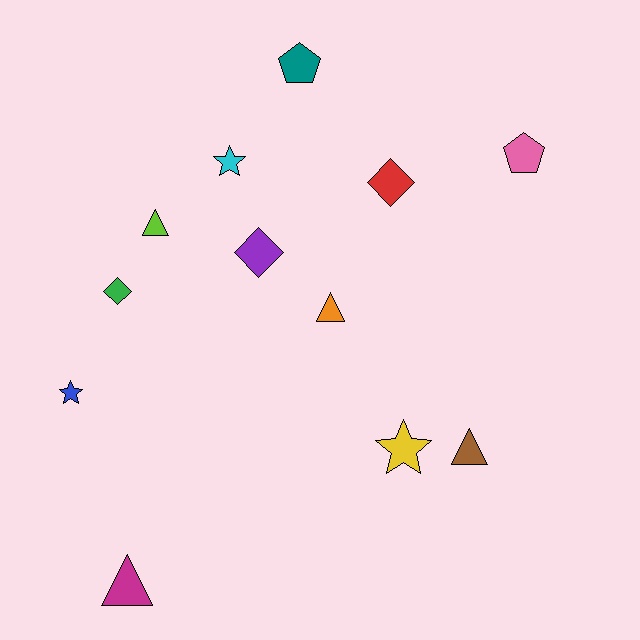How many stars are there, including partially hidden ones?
There are 3 stars.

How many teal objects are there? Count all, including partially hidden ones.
There is 1 teal object.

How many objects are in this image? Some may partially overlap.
There are 12 objects.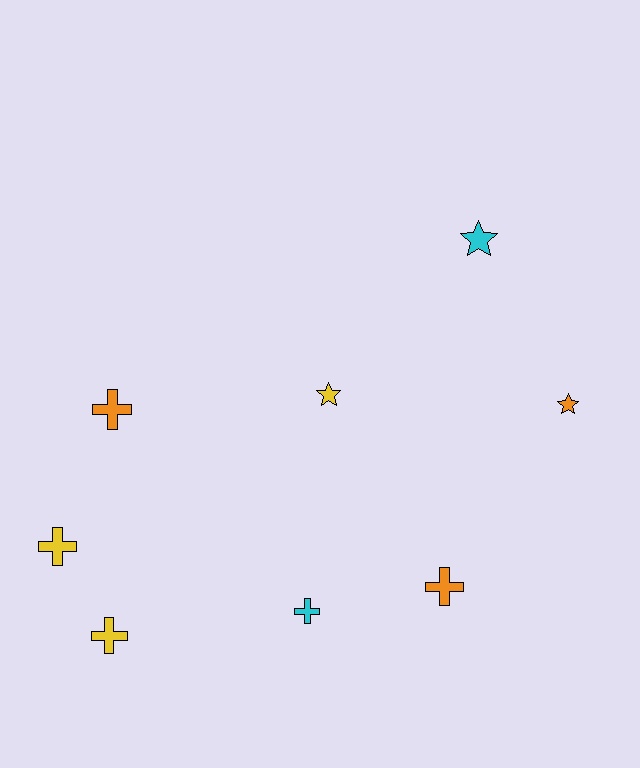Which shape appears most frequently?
Cross, with 5 objects.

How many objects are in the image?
There are 8 objects.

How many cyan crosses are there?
There is 1 cyan cross.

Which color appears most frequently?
Orange, with 3 objects.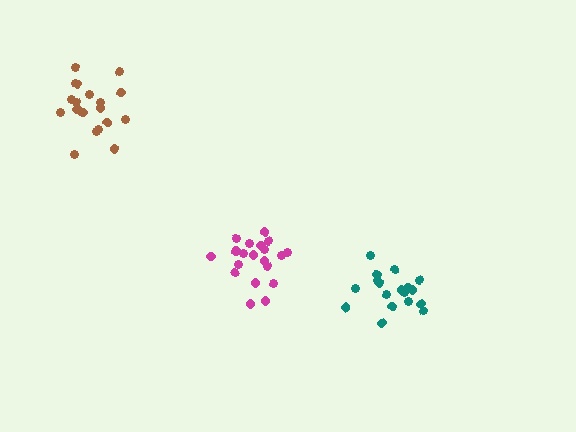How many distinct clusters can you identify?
There are 3 distinct clusters.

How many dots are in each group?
Group 1: 18 dots, Group 2: 19 dots, Group 3: 20 dots (57 total).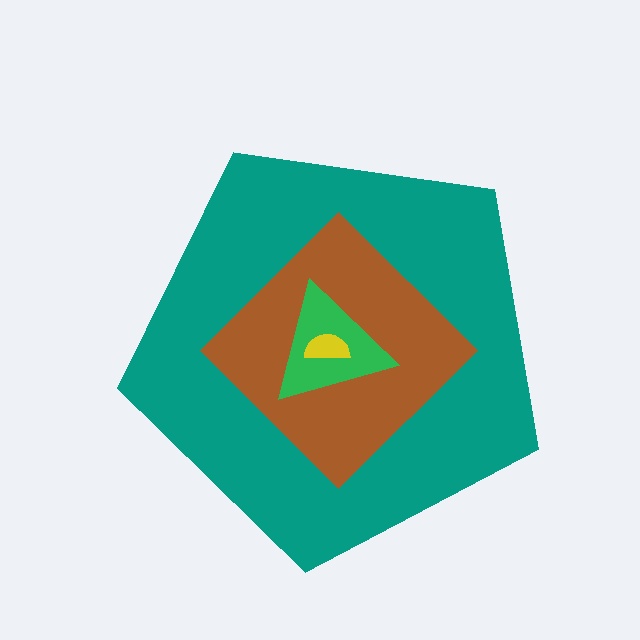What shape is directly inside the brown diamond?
The green triangle.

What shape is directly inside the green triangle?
The yellow semicircle.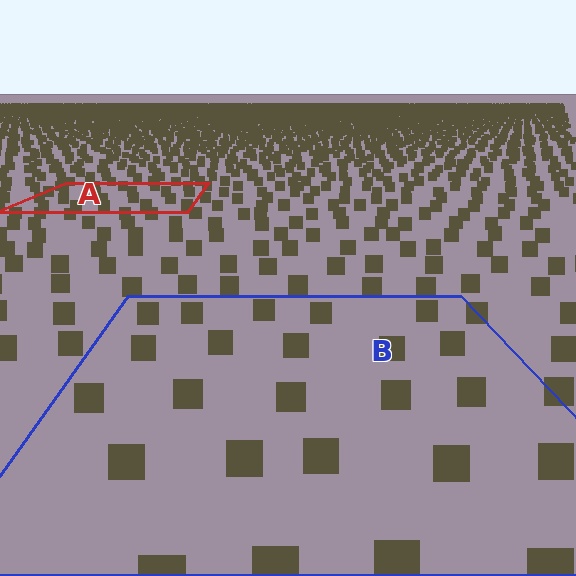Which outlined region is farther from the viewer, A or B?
Region A is farther from the viewer — the texture elements inside it appear smaller and more densely packed.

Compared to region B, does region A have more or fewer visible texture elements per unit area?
Region A has more texture elements per unit area — they are packed more densely because it is farther away.